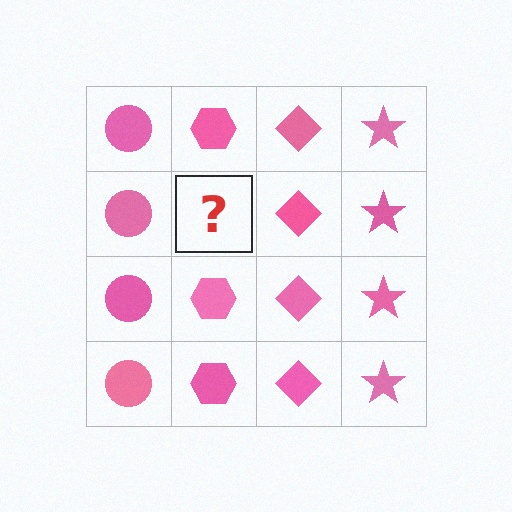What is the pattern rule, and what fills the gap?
The rule is that each column has a consistent shape. The gap should be filled with a pink hexagon.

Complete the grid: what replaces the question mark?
The question mark should be replaced with a pink hexagon.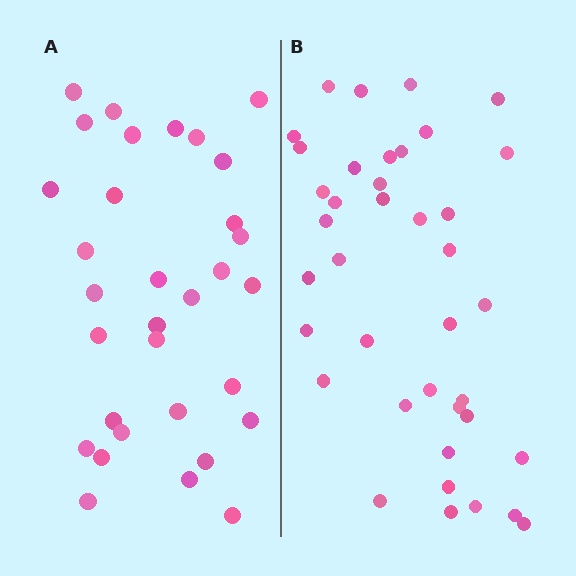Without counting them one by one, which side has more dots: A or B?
Region B (the right region) has more dots.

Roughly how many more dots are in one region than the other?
Region B has roughly 8 or so more dots than region A.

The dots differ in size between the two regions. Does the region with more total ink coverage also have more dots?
No. Region A has more total ink coverage because its dots are larger, but region B actually contains more individual dots. Total area can be misleading — the number of items is what matters here.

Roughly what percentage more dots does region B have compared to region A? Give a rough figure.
About 20% more.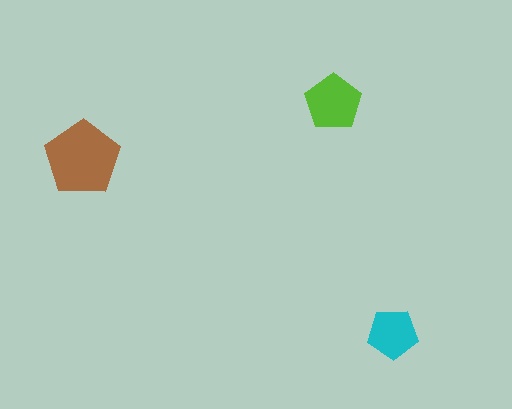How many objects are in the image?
There are 3 objects in the image.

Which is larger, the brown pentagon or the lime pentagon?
The brown one.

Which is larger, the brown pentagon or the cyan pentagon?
The brown one.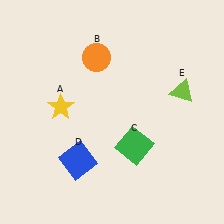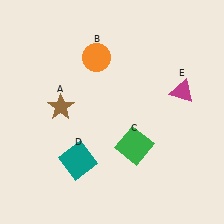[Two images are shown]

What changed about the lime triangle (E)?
In Image 1, E is lime. In Image 2, it changed to magenta.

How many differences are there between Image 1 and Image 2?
There are 3 differences between the two images.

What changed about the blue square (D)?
In Image 1, D is blue. In Image 2, it changed to teal.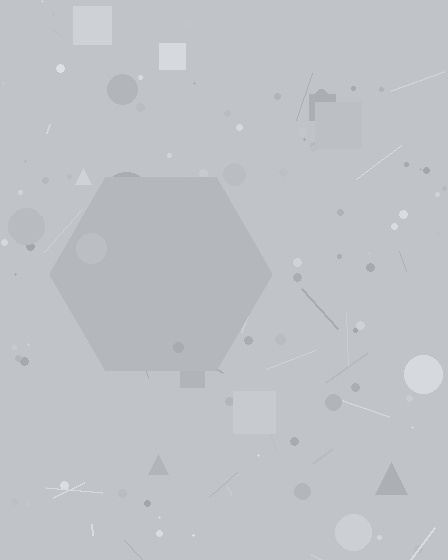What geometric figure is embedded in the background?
A hexagon is embedded in the background.